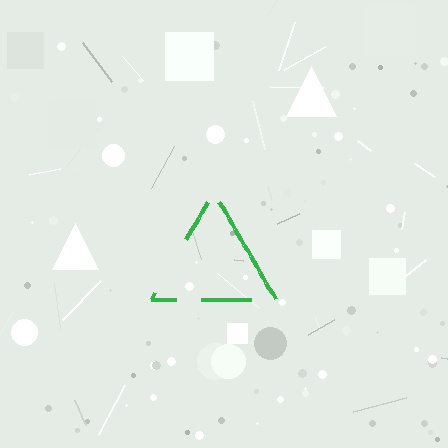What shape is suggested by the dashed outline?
The dashed outline suggests a triangle.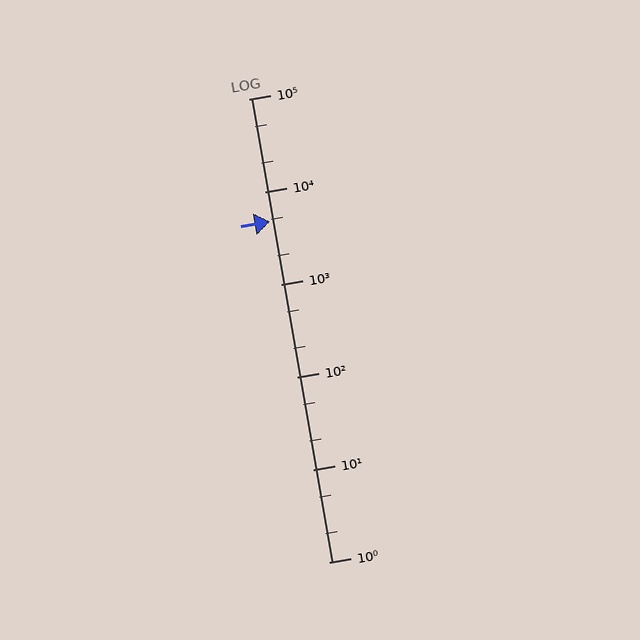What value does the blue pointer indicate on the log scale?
The pointer indicates approximately 4700.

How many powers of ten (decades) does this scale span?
The scale spans 5 decades, from 1 to 100000.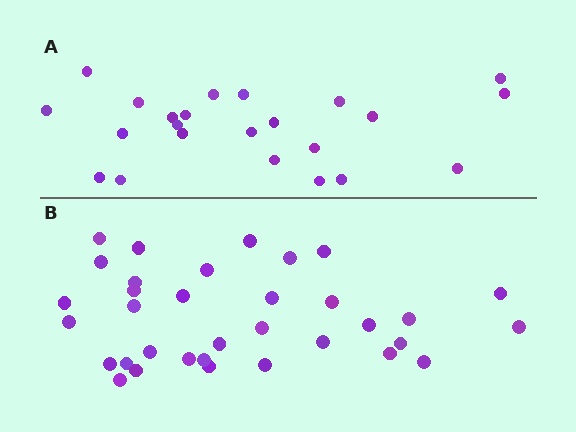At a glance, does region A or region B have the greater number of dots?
Region B (the bottom region) has more dots.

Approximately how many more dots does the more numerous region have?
Region B has roughly 12 or so more dots than region A.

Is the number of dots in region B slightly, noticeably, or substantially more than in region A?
Region B has substantially more. The ratio is roughly 1.5 to 1.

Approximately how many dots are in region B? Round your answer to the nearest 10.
About 30 dots. (The exact count is 34, which rounds to 30.)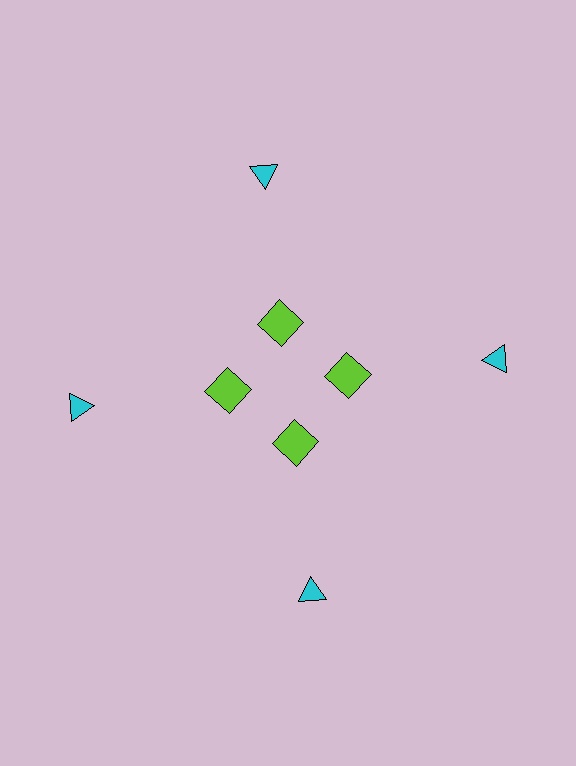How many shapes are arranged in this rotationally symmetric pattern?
There are 8 shapes, arranged in 4 groups of 2.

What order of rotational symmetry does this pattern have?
This pattern has 4-fold rotational symmetry.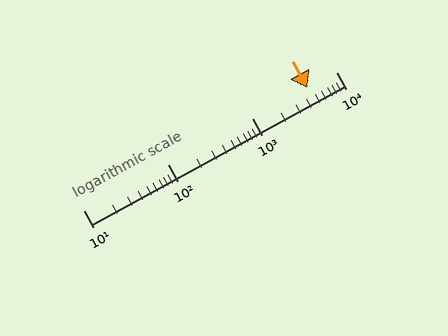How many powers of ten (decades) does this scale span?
The scale spans 3 decades, from 10 to 10000.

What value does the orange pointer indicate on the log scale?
The pointer indicates approximately 4600.